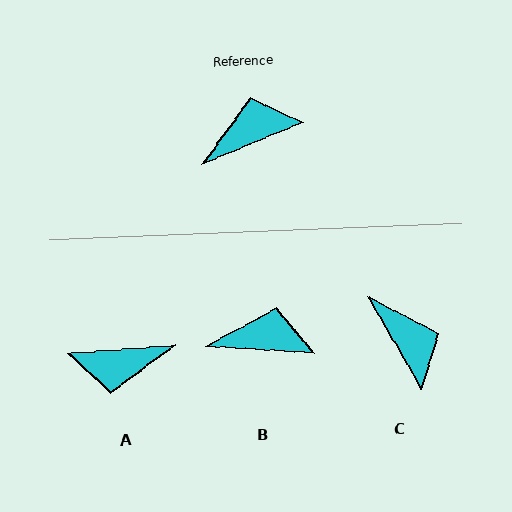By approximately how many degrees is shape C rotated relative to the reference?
Approximately 82 degrees clockwise.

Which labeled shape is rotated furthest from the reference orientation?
A, about 163 degrees away.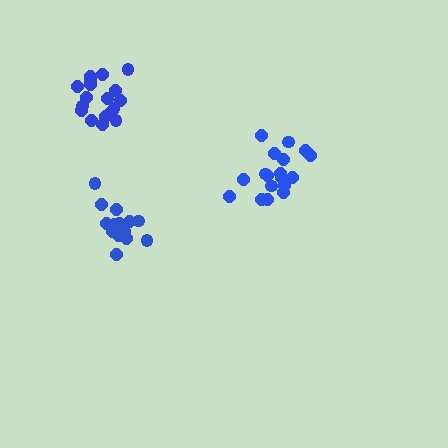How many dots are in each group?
Group 1: 16 dots, Group 2: 18 dots, Group 3: 18 dots (52 total).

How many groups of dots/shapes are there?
There are 3 groups.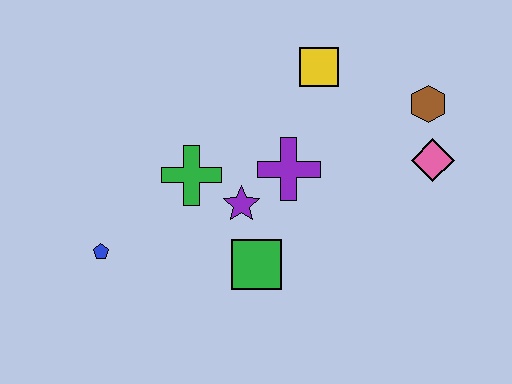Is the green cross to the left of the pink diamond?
Yes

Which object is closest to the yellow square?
The purple cross is closest to the yellow square.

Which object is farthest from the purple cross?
The blue pentagon is farthest from the purple cross.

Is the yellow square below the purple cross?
No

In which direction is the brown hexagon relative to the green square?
The brown hexagon is to the right of the green square.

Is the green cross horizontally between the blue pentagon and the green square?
Yes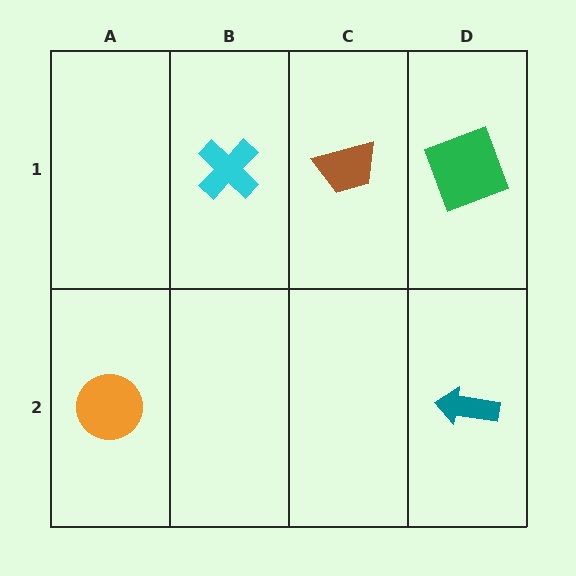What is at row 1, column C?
A brown trapezoid.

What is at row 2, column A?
An orange circle.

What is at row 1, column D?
A green square.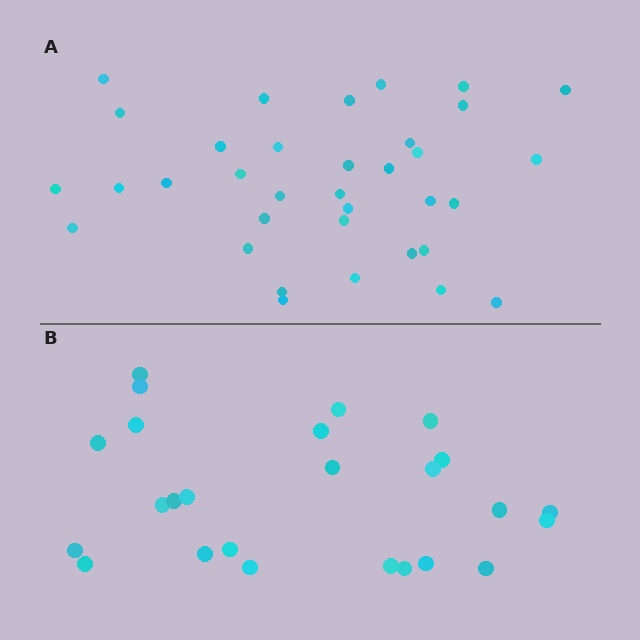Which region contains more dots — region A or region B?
Region A (the top region) has more dots.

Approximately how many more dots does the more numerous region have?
Region A has roughly 10 or so more dots than region B.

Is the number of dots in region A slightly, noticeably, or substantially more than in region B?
Region A has noticeably more, but not dramatically so. The ratio is roughly 1.4 to 1.